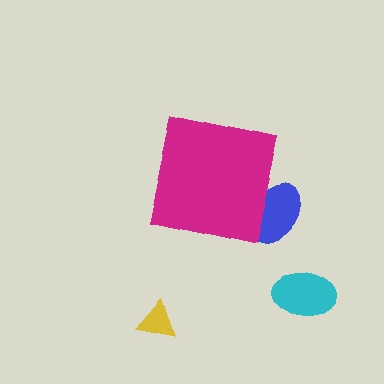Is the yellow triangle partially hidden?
No, the yellow triangle is fully visible.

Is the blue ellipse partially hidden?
Yes, the blue ellipse is partially hidden behind the magenta square.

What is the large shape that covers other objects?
A magenta square.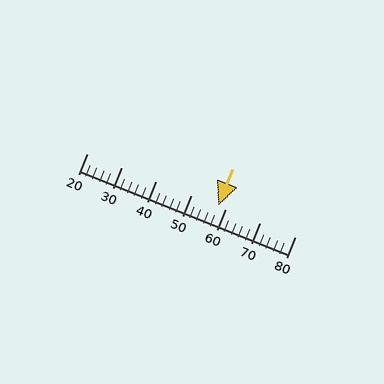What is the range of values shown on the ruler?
The ruler shows values from 20 to 80.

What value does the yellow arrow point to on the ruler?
The yellow arrow points to approximately 58.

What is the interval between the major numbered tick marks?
The major tick marks are spaced 10 units apart.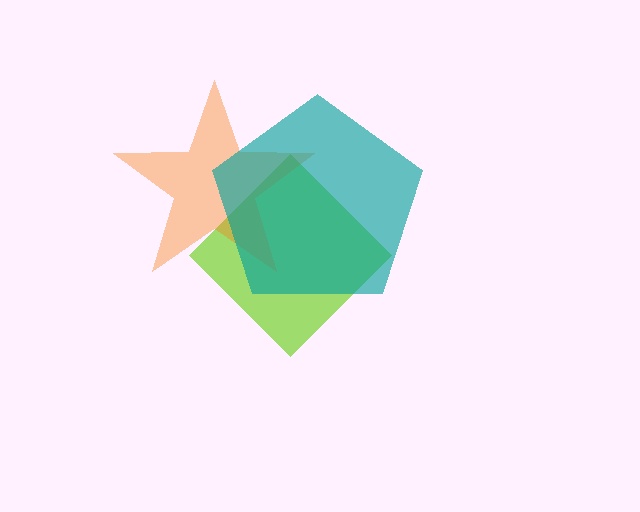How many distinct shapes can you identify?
There are 3 distinct shapes: a lime diamond, an orange star, a teal pentagon.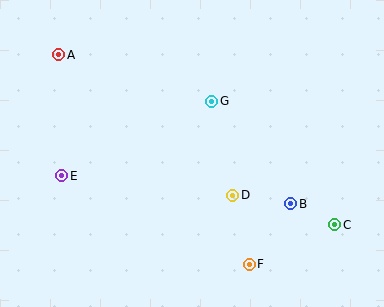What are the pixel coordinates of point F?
Point F is at (249, 264).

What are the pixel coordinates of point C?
Point C is at (335, 225).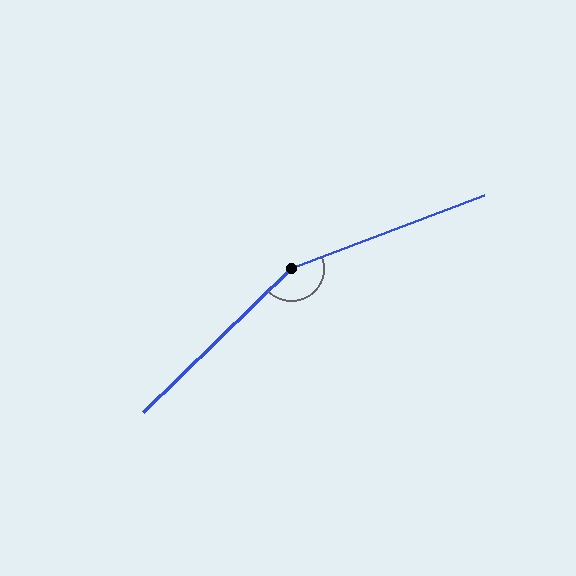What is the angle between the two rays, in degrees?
Approximately 157 degrees.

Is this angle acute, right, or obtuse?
It is obtuse.